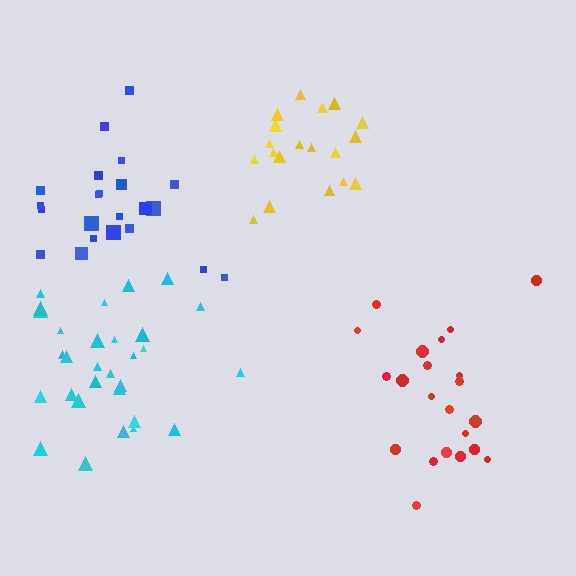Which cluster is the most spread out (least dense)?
Blue.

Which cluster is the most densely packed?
Yellow.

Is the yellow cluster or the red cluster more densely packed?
Yellow.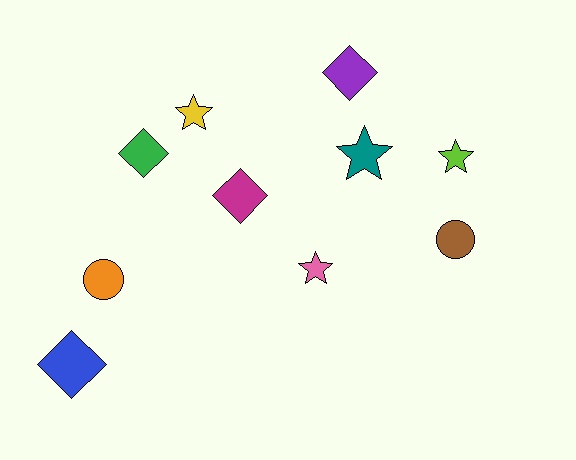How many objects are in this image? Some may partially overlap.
There are 10 objects.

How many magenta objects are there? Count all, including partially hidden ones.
There is 1 magenta object.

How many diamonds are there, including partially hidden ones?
There are 4 diamonds.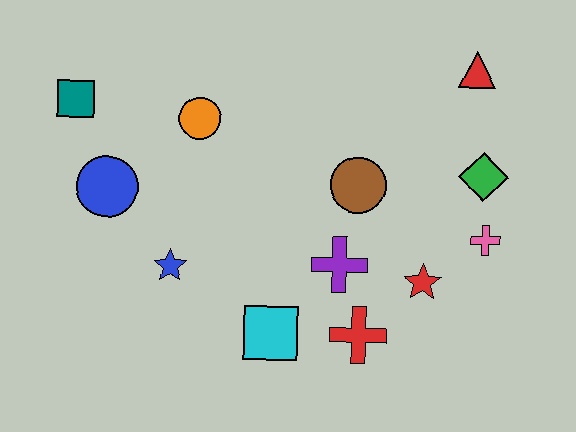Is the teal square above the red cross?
Yes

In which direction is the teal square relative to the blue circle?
The teal square is above the blue circle.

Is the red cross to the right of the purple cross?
Yes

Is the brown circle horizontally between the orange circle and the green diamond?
Yes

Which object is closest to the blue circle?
The teal square is closest to the blue circle.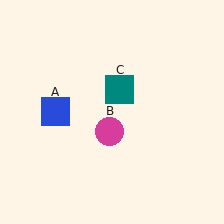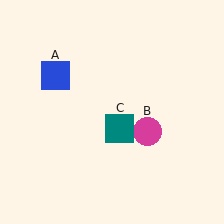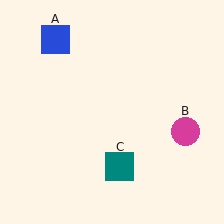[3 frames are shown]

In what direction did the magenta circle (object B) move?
The magenta circle (object B) moved right.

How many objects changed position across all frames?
3 objects changed position: blue square (object A), magenta circle (object B), teal square (object C).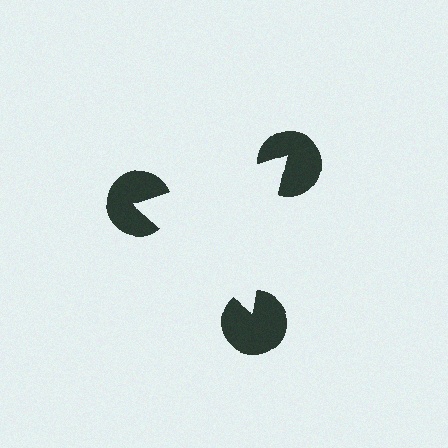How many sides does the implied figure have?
3 sides.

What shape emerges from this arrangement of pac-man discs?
An illusory triangle — its edges are inferred from the aligned wedge cuts in the pac-man discs, not physically drawn.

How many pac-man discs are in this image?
There are 3 — one at each vertex of the illusory triangle.